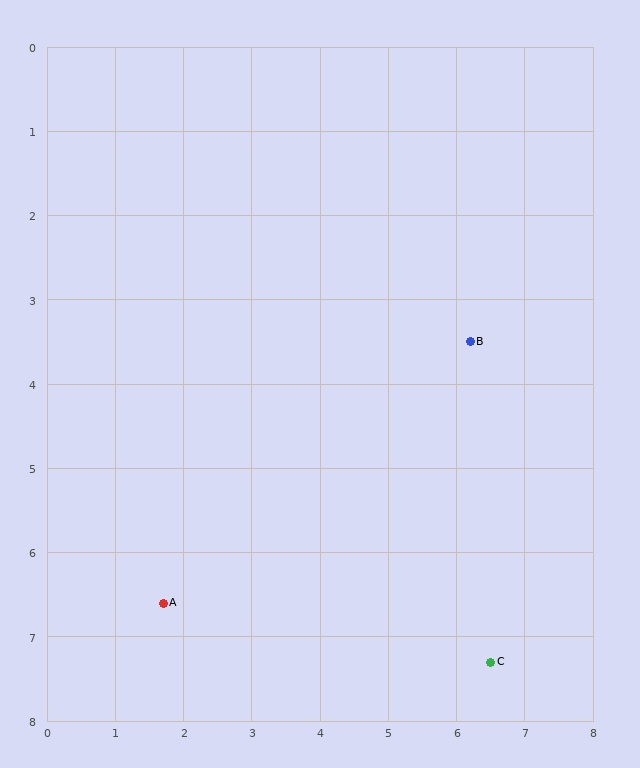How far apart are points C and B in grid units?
Points C and B are about 3.8 grid units apart.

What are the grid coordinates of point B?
Point B is at approximately (6.2, 3.5).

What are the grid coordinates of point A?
Point A is at approximately (1.7, 6.6).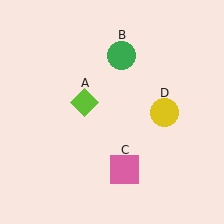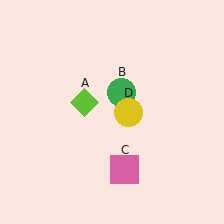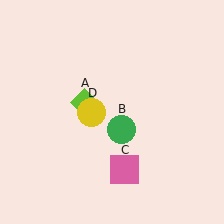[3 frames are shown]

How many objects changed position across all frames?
2 objects changed position: green circle (object B), yellow circle (object D).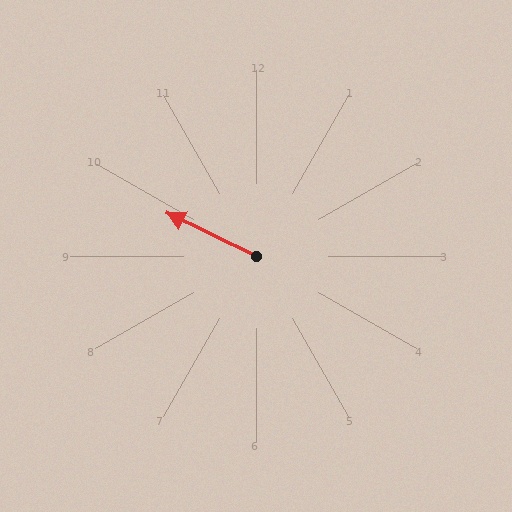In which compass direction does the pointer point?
Northwest.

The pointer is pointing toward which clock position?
Roughly 10 o'clock.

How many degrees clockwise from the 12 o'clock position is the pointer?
Approximately 296 degrees.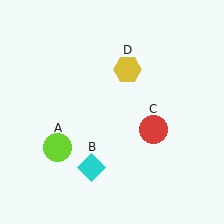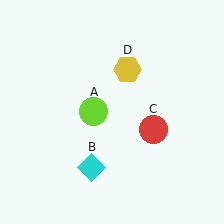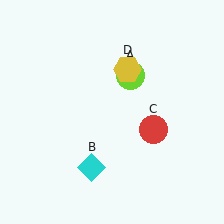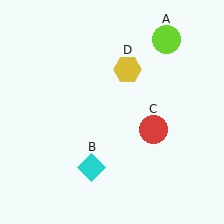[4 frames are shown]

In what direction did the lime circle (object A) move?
The lime circle (object A) moved up and to the right.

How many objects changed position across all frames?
1 object changed position: lime circle (object A).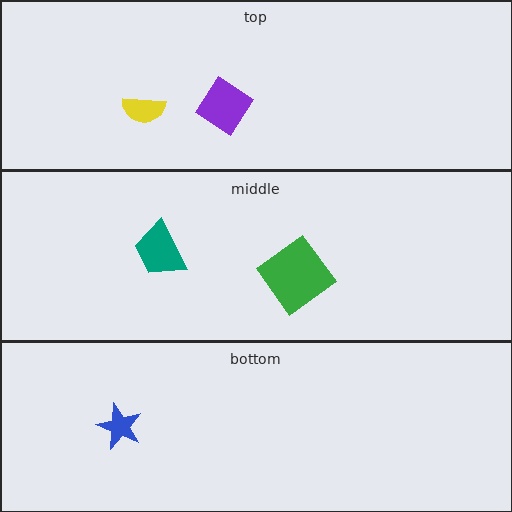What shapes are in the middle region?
The teal trapezoid, the green diamond.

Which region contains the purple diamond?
The top region.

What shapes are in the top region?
The purple diamond, the yellow semicircle.